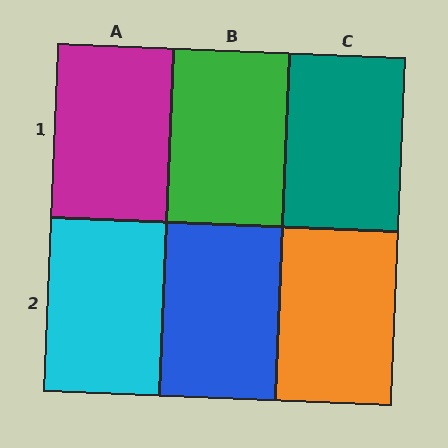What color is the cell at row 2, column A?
Cyan.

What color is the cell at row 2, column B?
Blue.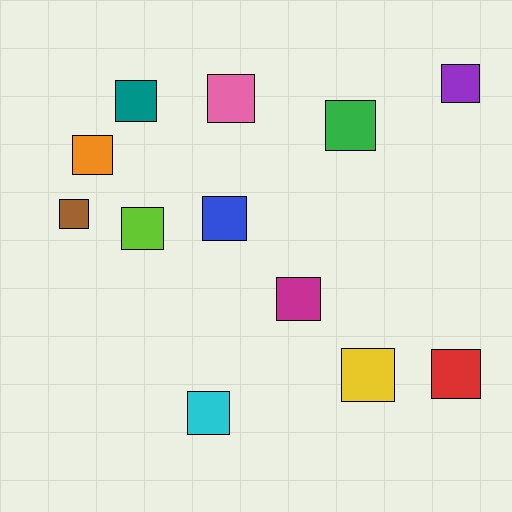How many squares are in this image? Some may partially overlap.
There are 12 squares.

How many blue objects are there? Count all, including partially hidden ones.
There is 1 blue object.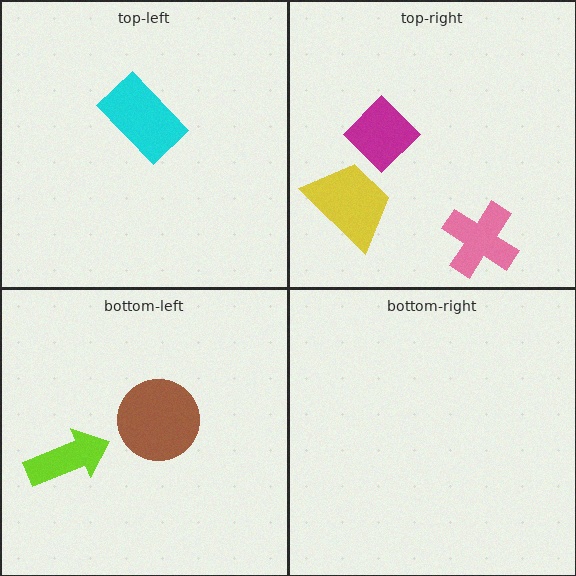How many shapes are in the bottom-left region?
2.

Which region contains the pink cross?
The top-right region.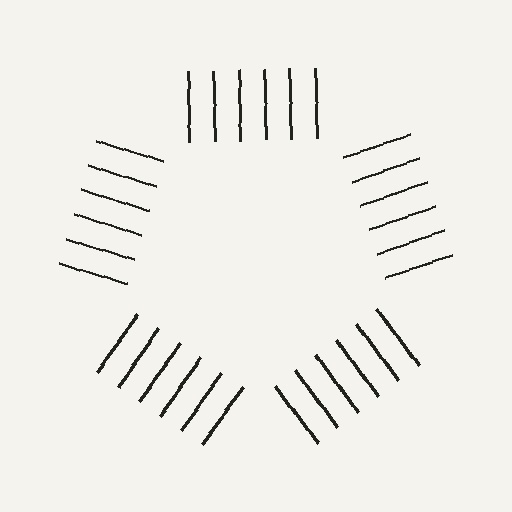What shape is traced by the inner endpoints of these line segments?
An illusory pentagon — the line segments terminate on its edges but no continuous stroke is drawn.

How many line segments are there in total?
30 — 6 along each of the 5 edges.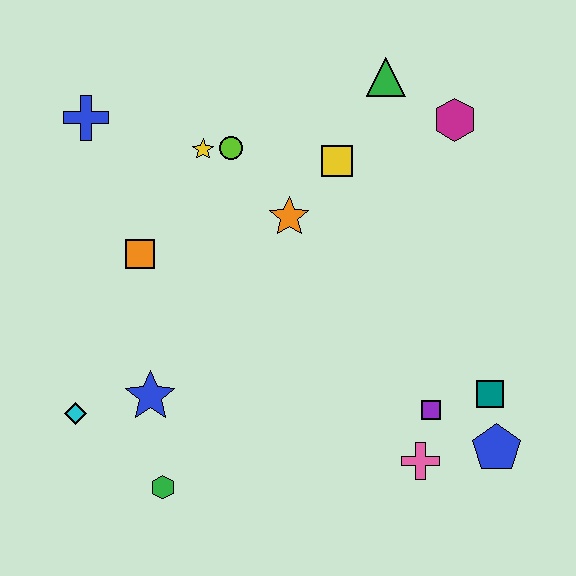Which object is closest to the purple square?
The pink cross is closest to the purple square.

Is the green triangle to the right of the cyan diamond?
Yes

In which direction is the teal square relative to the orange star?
The teal square is to the right of the orange star.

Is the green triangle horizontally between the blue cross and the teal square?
Yes